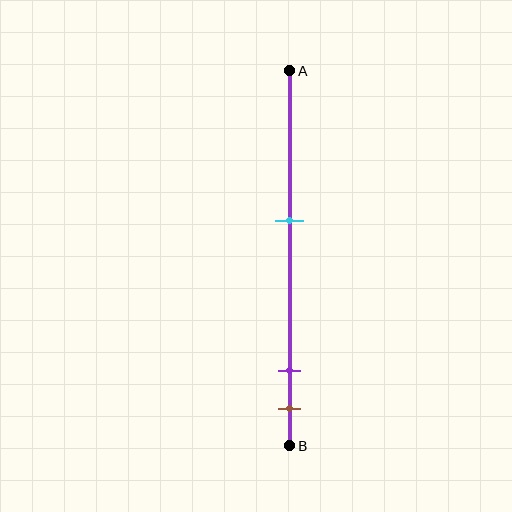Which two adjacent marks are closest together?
The purple and brown marks are the closest adjacent pair.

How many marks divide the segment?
There are 3 marks dividing the segment.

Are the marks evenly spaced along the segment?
No, the marks are not evenly spaced.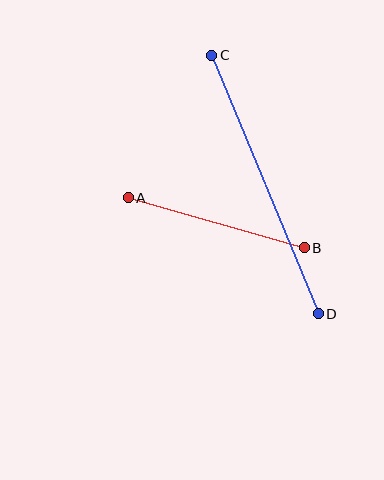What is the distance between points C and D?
The distance is approximately 280 pixels.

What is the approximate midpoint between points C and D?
The midpoint is at approximately (265, 184) pixels.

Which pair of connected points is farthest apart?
Points C and D are farthest apart.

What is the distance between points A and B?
The distance is approximately 183 pixels.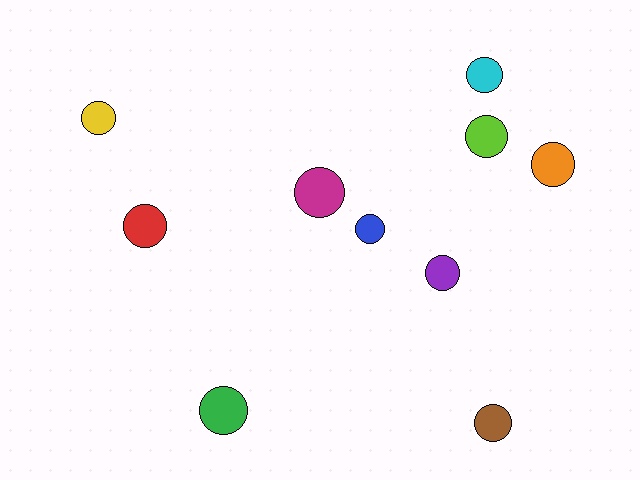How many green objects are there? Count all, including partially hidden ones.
There is 1 green object.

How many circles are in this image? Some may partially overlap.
There are 10 circles.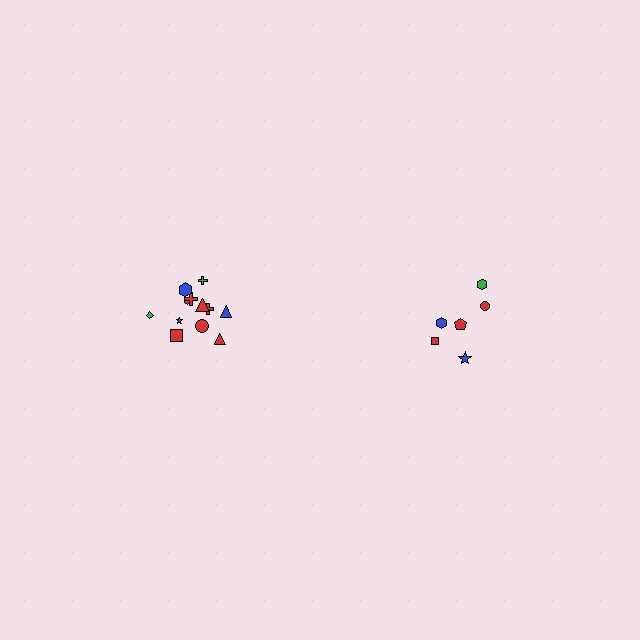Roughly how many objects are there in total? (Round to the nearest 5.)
Roughly 20 objects in total.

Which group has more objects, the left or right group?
The left group.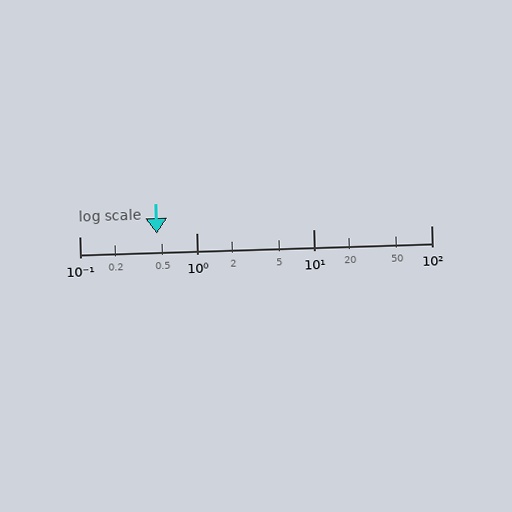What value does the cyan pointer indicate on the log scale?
The pointer indicates approximately 0.46.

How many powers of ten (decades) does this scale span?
The scale spans 3 decades, from 0.1 to 100.